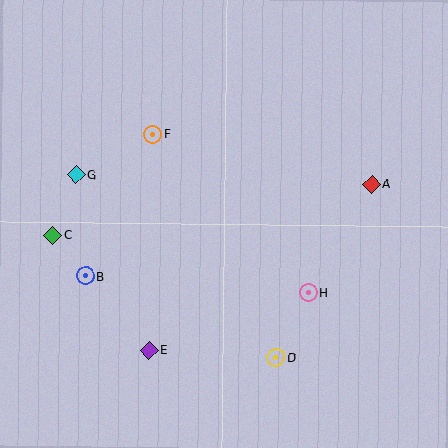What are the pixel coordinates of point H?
Point H is at (308, 293).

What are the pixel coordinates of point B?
Point B is at (86, 276).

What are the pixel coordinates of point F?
Point F is at (153, 135).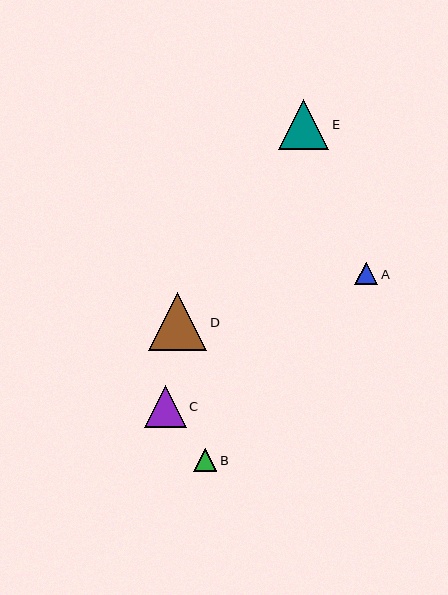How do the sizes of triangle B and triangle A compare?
Triangle B and triangle A are approximately the same size.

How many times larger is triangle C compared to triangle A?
Triangle C is approximately 1.8 times the size of triangle A.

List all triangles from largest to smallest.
From largest to smallest: D, E, C, B, A.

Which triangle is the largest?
Triangle D is the largest with a size of approximately 58 pixels.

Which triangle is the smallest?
Triangle A is the smallest with a size of approximately 23 pixels.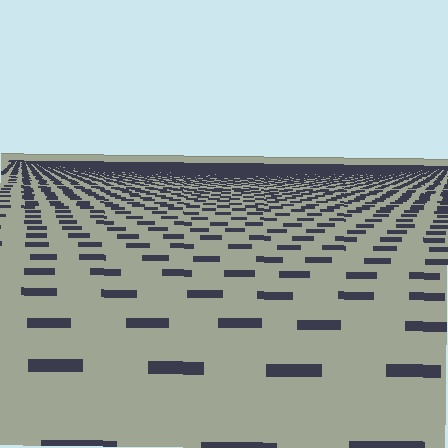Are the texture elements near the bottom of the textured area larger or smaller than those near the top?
Larger. Near the bottom, elements are closer to the viewer and appear at a bigger on-screen size.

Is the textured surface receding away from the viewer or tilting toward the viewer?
The surface is receding away from the viewer. Texture elements get smaller and denser toward the top.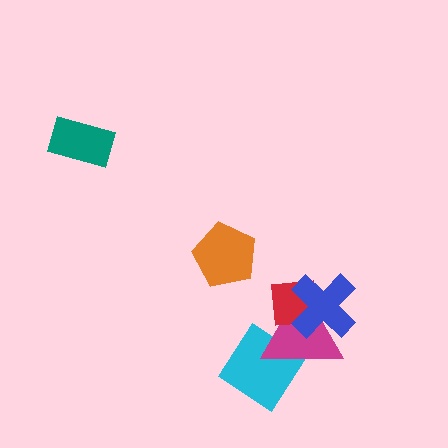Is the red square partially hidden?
Yes, it is partially covered by another shape.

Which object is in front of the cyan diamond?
The magenta triangle is in front of the cyan diamond.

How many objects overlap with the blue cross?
2 objects overlap with the blue cross.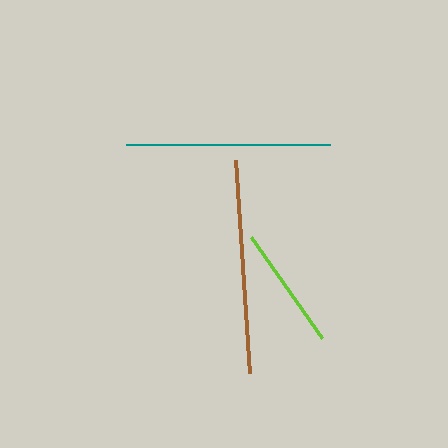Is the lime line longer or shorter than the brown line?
The brown line is longer than the lime line.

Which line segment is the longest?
The brown line is the longest at approximately 214 pixels.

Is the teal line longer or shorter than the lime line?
The teal line is longer than the lime line.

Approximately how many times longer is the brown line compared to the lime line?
The brown line is approximately 1.7 times the length of the lime line.